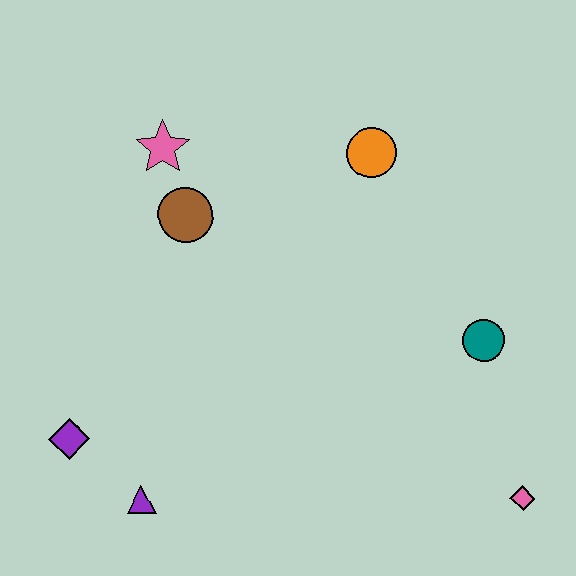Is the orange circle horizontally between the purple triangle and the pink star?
No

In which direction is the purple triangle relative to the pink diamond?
The purple triangle is to the left of the pink diamond.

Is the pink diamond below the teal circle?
Yes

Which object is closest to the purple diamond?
The purple triangle is closest to the purple diamond.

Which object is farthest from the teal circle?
The purple diamond is farthest from the teal circle.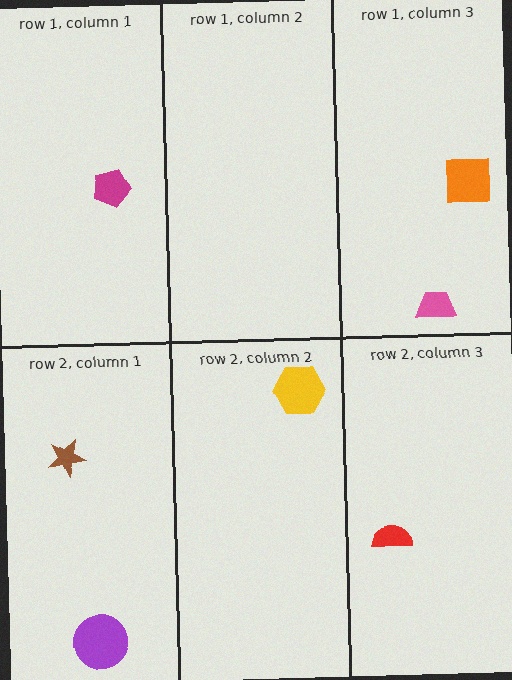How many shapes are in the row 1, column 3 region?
2.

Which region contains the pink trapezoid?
The row 1, column 3 region.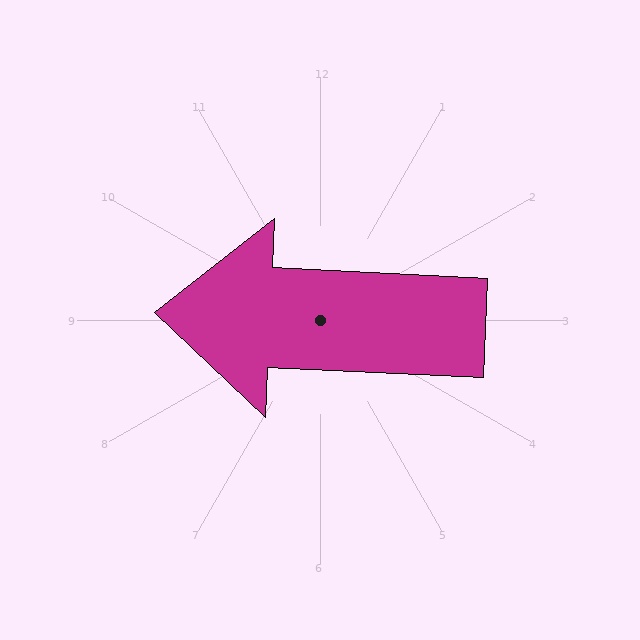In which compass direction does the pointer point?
West.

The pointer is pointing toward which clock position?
Roughly 9 o'clock.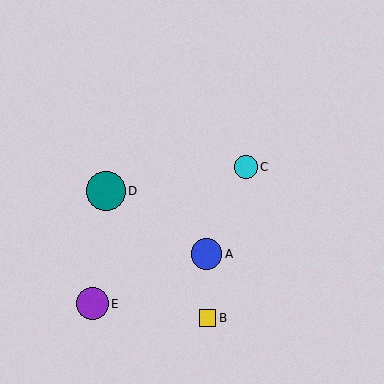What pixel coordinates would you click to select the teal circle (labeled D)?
Click at (106, 191) to select the teal circle D.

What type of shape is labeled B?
Shape B is a yellow square.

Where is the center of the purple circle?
The center of the purple circle is at (92, 304).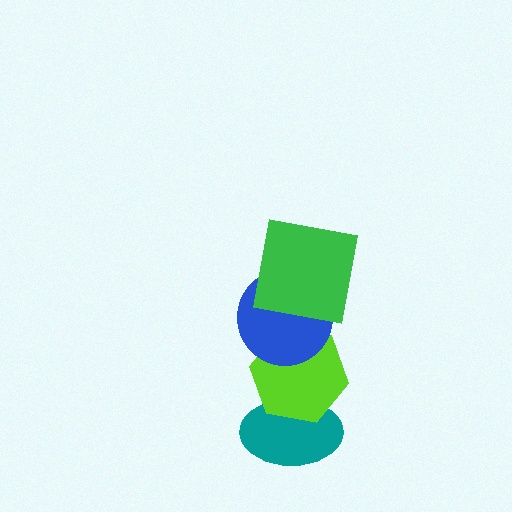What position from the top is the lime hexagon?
The lime hexagon is 3rd from the top.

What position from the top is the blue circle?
The blue circle is 2nd from the top.